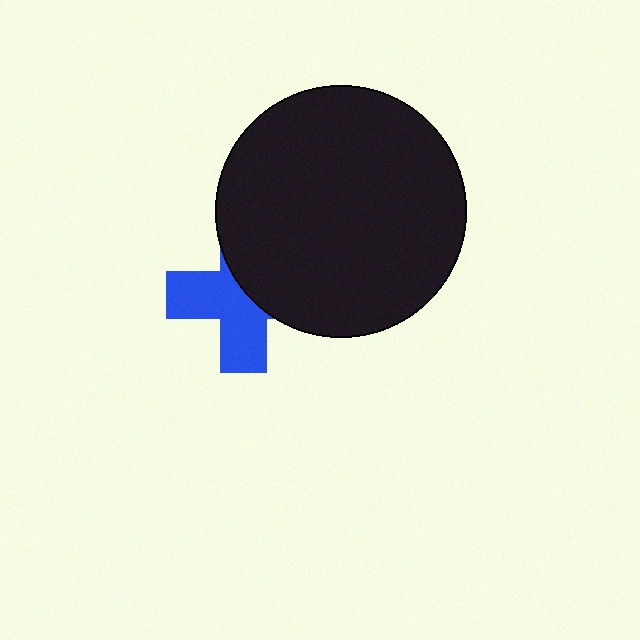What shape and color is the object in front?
The object in front is a black circle.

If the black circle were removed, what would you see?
You would see the complete blue cross.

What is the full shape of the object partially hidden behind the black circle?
The partially hidden object is a blue cross.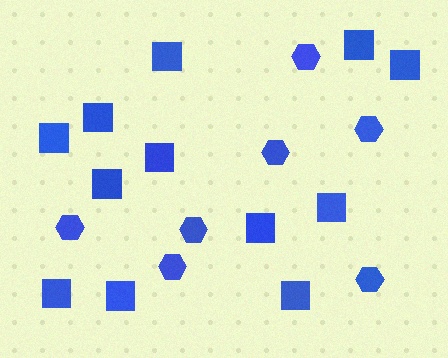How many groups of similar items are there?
There are 2 groups: one group of squares (12) and one group of hexagons (7).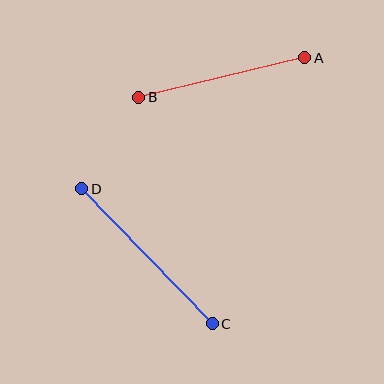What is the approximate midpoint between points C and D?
The midpoint is at approximately (147, 256) pixels.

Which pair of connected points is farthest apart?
Points C and D are farthest apart.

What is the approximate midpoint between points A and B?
The midpoint is at approximately (222, 77) pixels.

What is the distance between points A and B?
The distance is approximately 170 pixels.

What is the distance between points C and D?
The distance is approximately 188 pixels.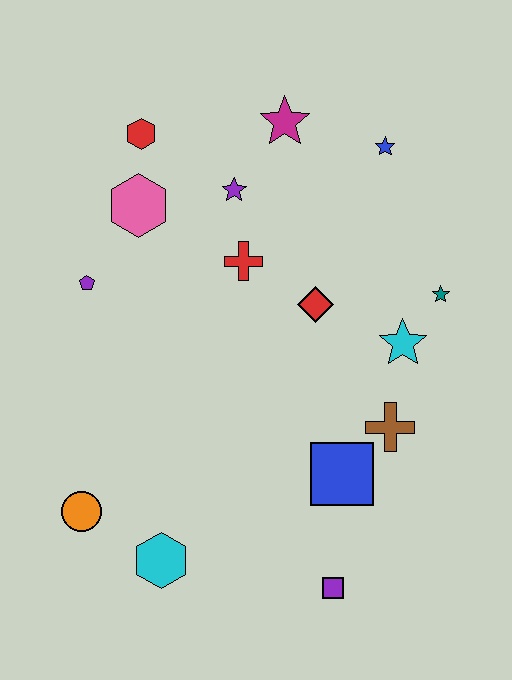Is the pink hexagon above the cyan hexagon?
Yes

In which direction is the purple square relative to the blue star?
The purple square is below the blue star.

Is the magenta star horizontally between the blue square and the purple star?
Yes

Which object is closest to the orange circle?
The cyan hexagon is closest to the orange circle.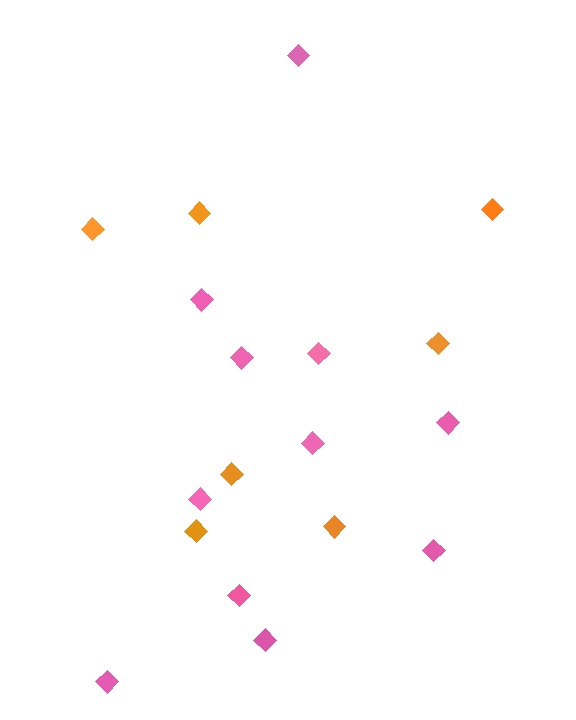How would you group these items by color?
There are 2 groups: one group of pink diamonds (11) and one group of orange diamonds (7).